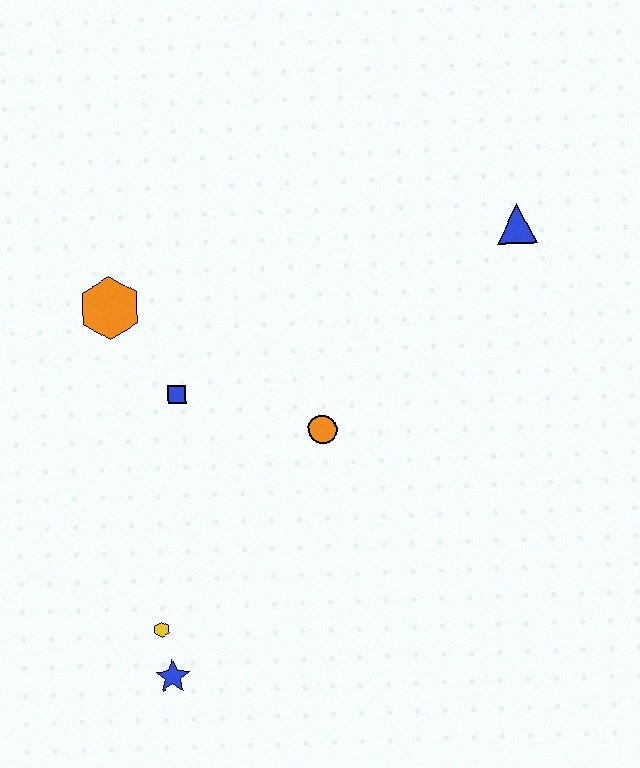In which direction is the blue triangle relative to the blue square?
The blue triangle is to the right of the blue square.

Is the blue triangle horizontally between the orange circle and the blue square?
No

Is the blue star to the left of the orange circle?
Yes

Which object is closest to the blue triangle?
The orange circle is closest to the blue triangle.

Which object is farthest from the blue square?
The blue triangle is farthest from the blue square.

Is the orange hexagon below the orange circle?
No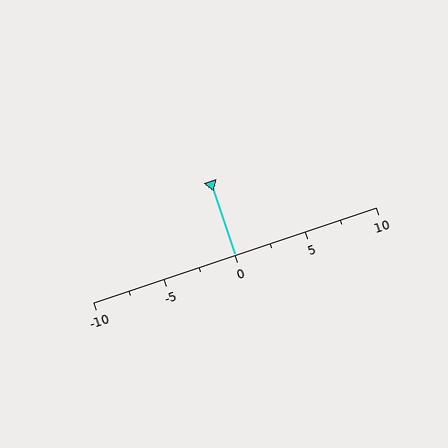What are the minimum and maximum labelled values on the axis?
The axis runs from -10 to 10.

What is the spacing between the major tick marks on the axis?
The major ticks are spaced 5 apart.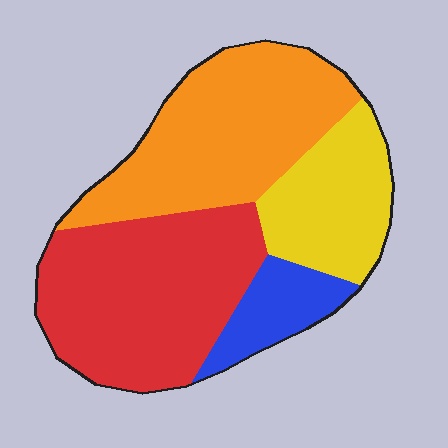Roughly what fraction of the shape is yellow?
Yellow covers around 20% of the shape.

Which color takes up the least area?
Blue, at roughly 10%.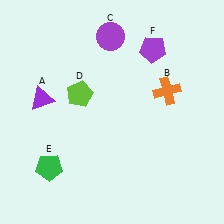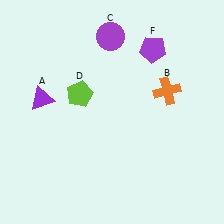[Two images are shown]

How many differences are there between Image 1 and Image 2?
There is 1 difference between the two images.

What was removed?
The green pentagon (E) was removed in Image 2.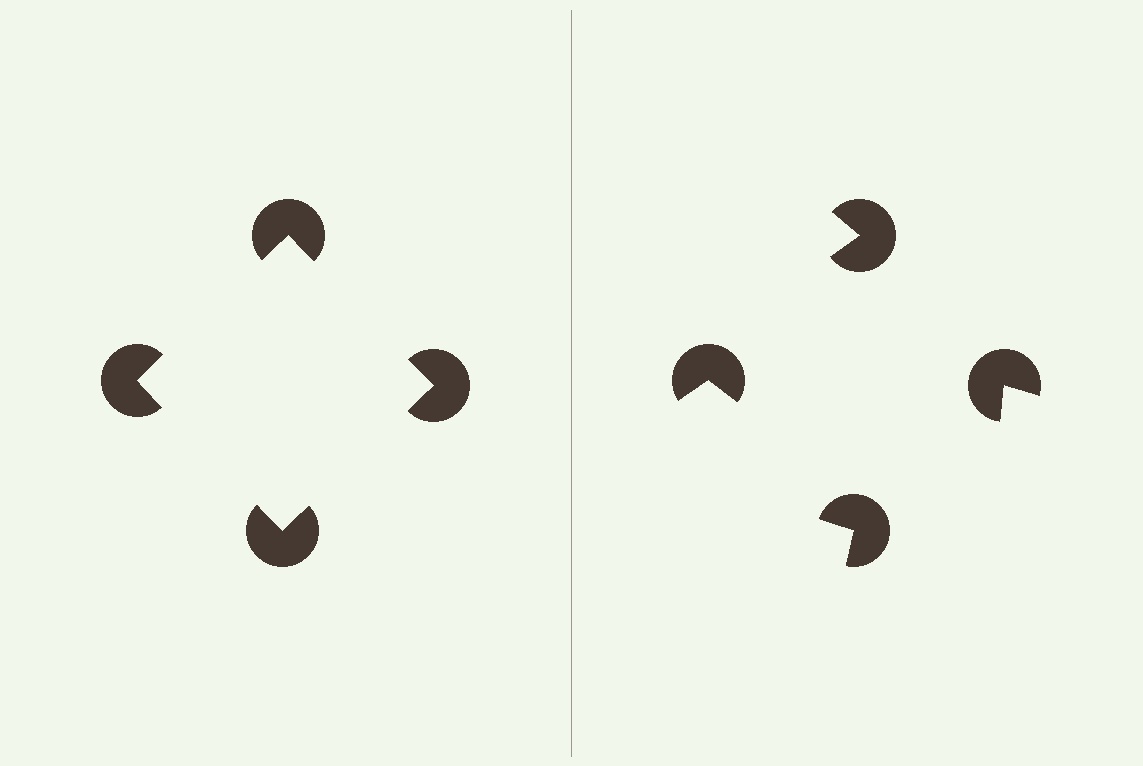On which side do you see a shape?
An illusory square appears on the left side. On the right side the wedge cuts are rotated, so no coherent shape forms.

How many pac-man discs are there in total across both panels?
8 — 4 on each side.